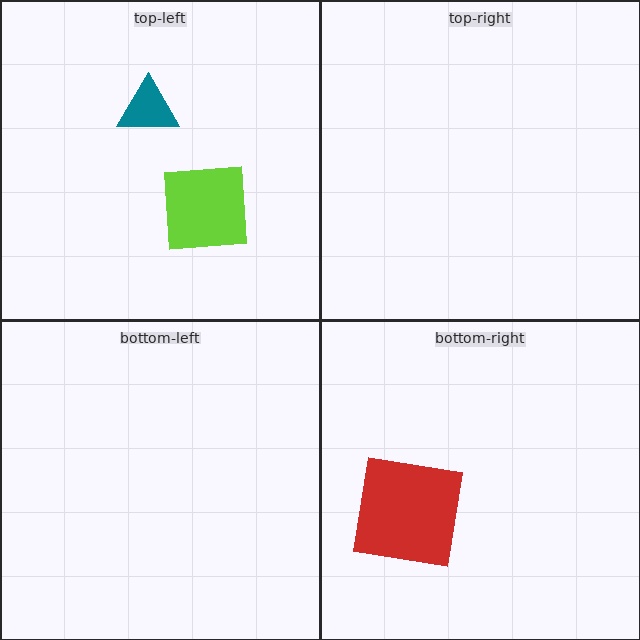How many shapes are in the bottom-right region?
1.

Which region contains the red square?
The bottom-right region.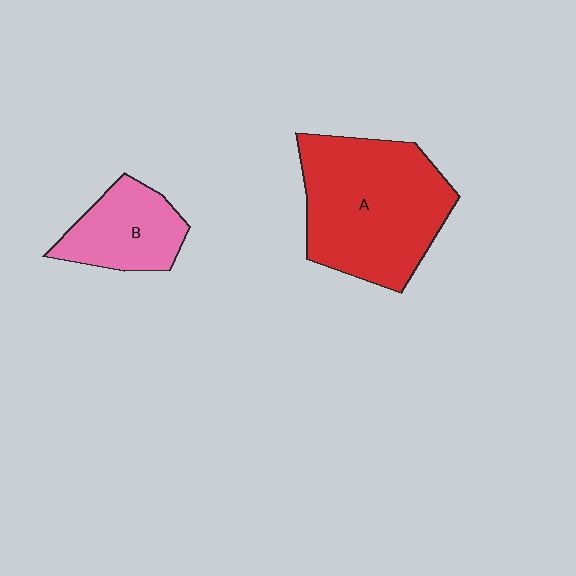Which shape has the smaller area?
Shape B (pink).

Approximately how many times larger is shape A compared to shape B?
Approximately 2.1 times.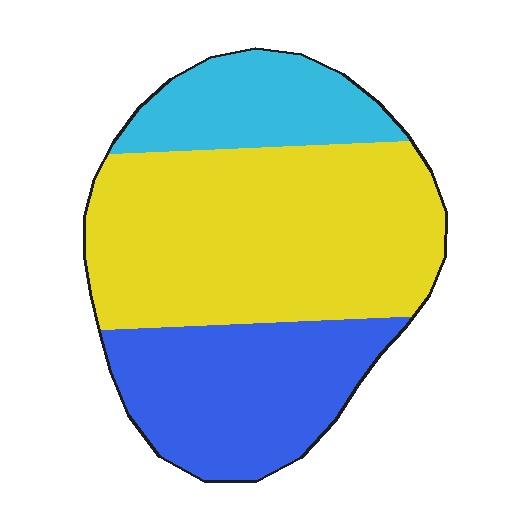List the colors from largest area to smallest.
From largest to smallest: yellow, blue, cyan.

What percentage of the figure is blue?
Blue covers around 30% of the figure.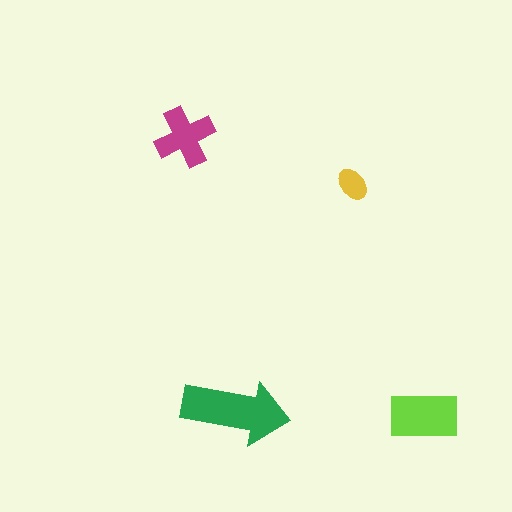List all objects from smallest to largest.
The yellow ellipse, the magenta cross, the lime rectangle, the green arrow.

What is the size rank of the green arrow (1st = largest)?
1st.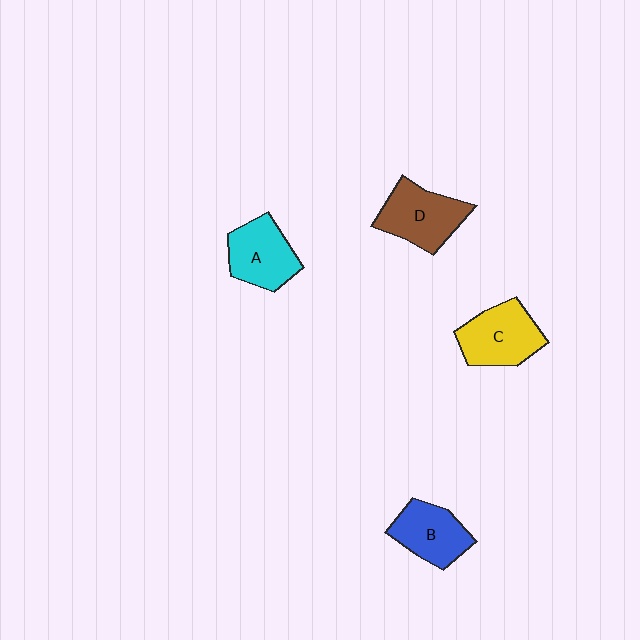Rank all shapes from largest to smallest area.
From largest to smallest: C (yellow), D (brown), A (cyan), B (blue).